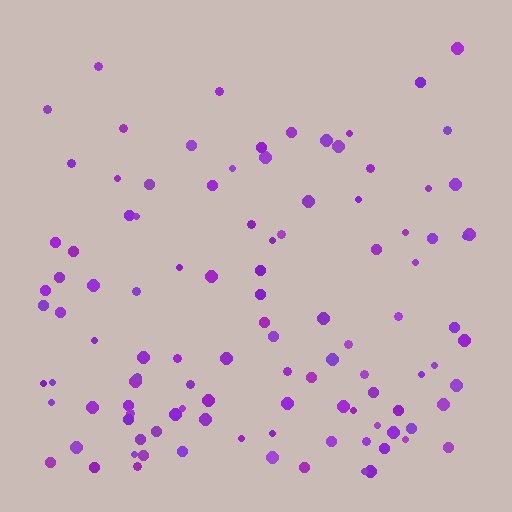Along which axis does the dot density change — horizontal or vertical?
Vertical.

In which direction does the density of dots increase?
From top to bottom, with the bottom side densest.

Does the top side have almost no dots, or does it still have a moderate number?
Still a moderate number, just noticeably fewer than the bottom.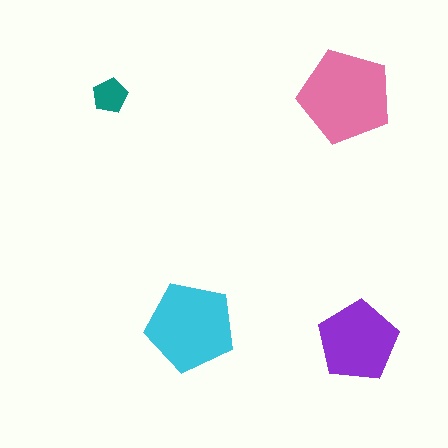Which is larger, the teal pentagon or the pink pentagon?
The pink one.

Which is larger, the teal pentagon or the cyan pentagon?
The cyan one.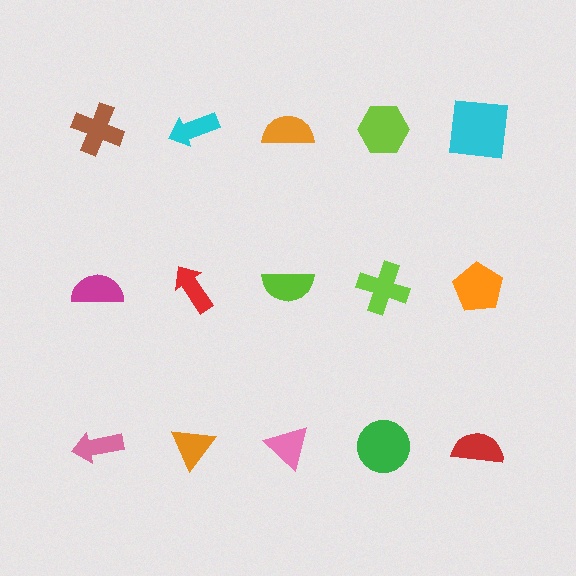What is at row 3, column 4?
A green circle.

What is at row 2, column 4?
A lime cross.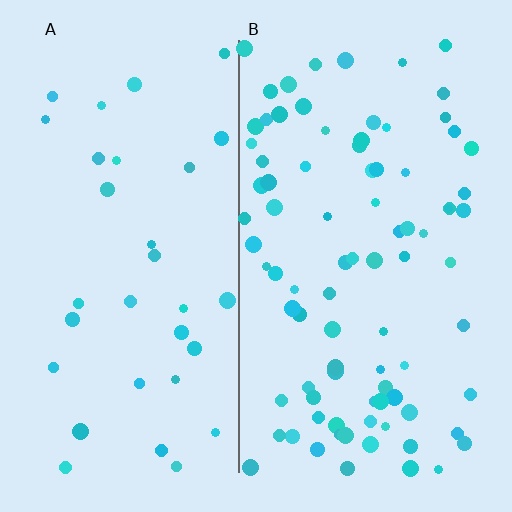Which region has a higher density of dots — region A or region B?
B (the right).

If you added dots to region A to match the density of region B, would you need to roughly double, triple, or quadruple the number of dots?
Approximately triple.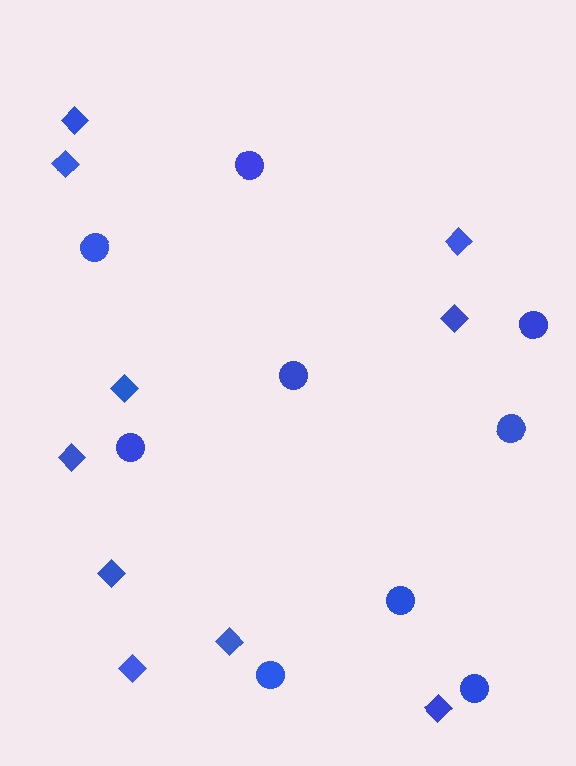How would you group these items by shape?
There are 2 groups: one group of circles (9) and one group of diamonds (10).